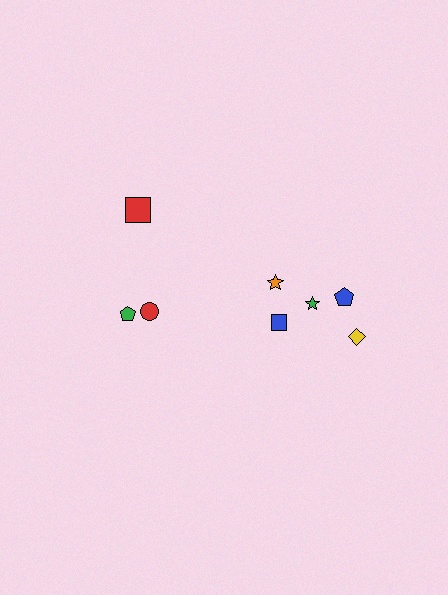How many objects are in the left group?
There are 3 objects.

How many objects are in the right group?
There are 5 objects.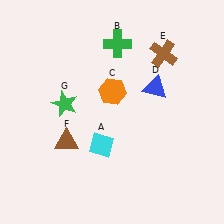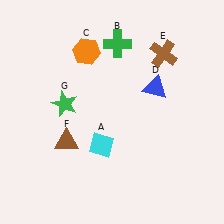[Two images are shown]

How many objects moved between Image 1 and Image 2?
1 object moved between the two images.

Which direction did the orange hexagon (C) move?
The orange hexagon (C) moved up.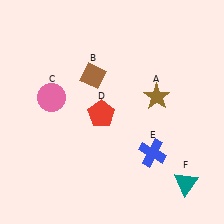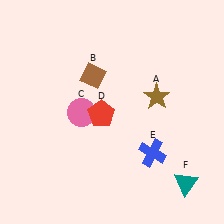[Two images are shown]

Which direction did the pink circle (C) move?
The pink circle (C) moved right.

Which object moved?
The pink circle (C) moved right.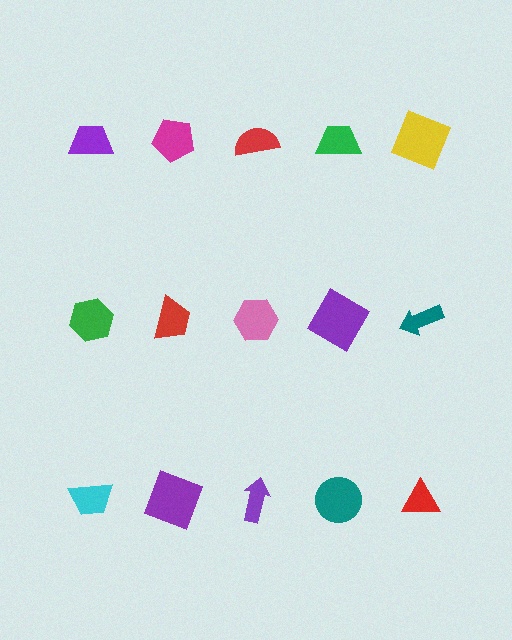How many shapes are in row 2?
5 shapes.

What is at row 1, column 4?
A green trapezoid.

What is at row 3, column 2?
A purple square.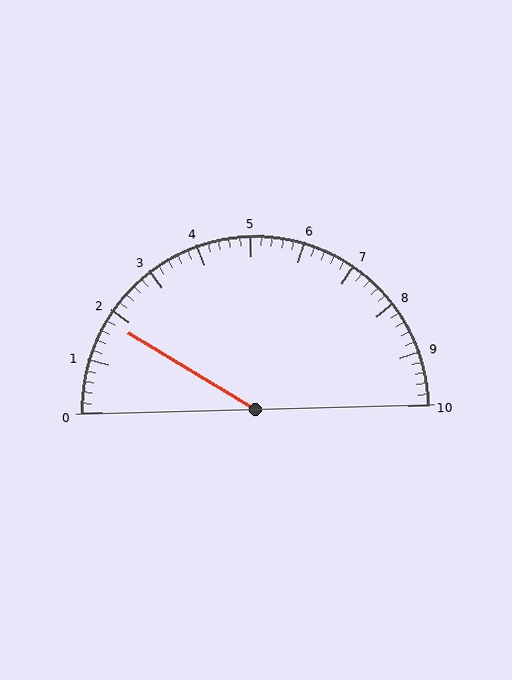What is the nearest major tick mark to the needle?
The nearest major tick mark is 2.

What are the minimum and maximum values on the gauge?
The gauge ranges from 0 to 10.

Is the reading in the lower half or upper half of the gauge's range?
The reading is in the lower half of the range (0 to 10).